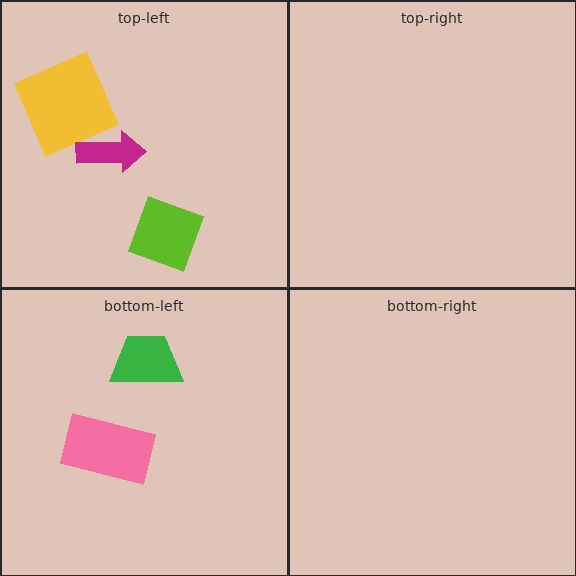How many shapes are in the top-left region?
3.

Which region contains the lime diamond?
The top-left region.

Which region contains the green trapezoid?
The bottom-left region.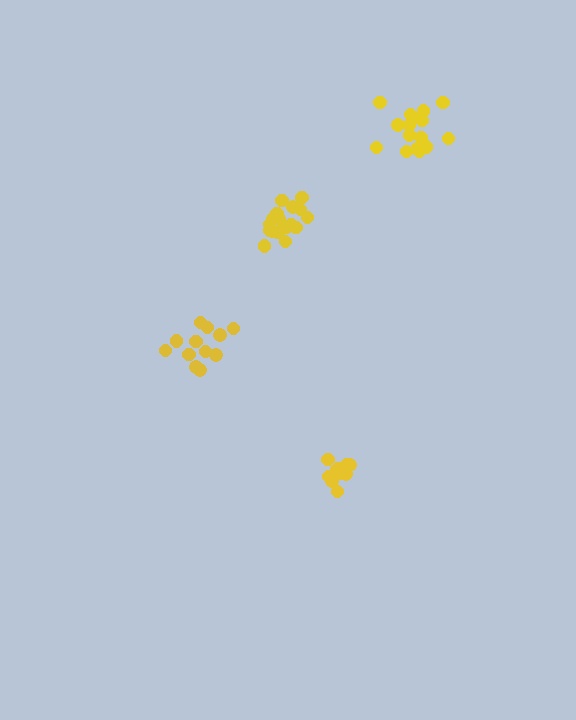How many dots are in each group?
Group 1: 17 dots, Group 2: 11 dots, Group 3: 12 dots, Group 4: 17 dots (57 total).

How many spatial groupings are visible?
There are 4 spatial groupings.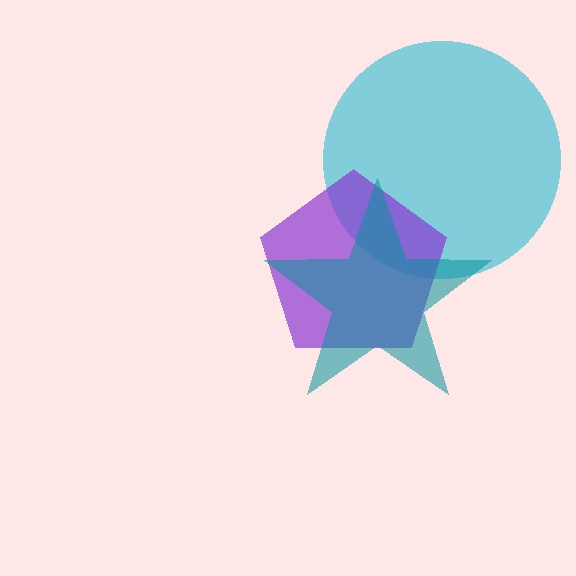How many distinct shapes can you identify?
There are 3 distinct shapes: a cyan circle, a purple pentagon, a teal star.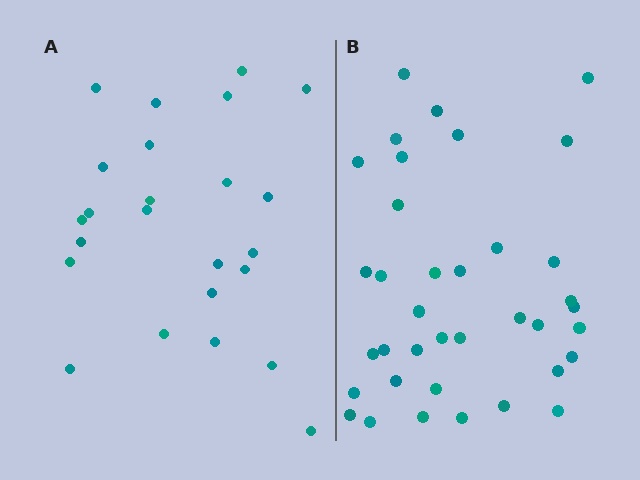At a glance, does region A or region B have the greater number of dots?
Region B (the right region) has more dots.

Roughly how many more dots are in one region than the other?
Region B has approximately 15 more dots than region A.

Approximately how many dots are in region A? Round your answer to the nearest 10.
About 20 dots. (The exact count is 24, which rounds to 20.)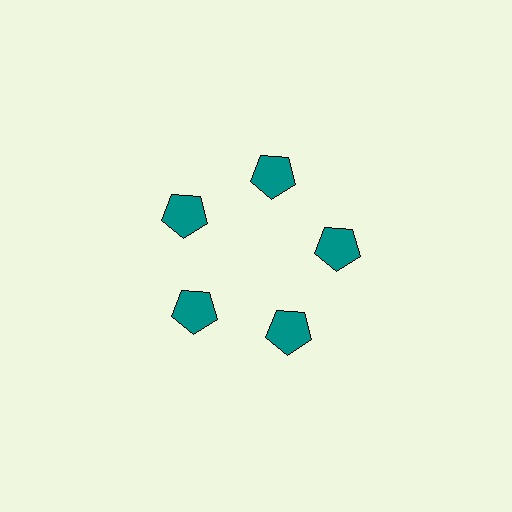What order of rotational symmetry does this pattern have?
This pattern has 5-fold rotational symmetry.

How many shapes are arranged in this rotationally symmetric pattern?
There are 5 shapes, arranged in 5 groups of 1.